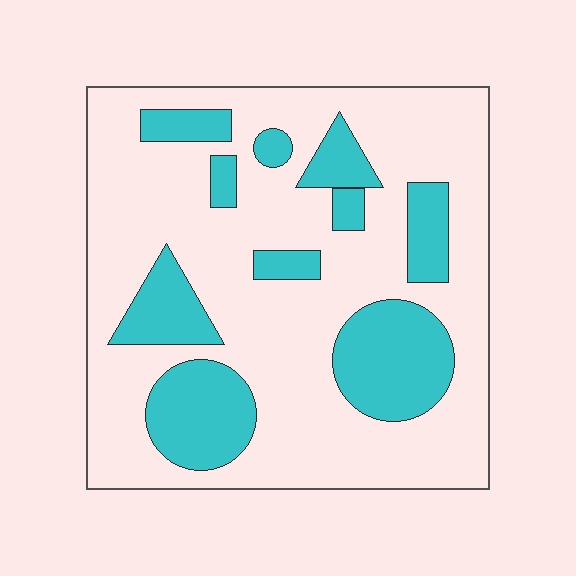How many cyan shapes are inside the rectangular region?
10.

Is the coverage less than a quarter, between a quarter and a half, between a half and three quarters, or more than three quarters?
Between a quarter and a half.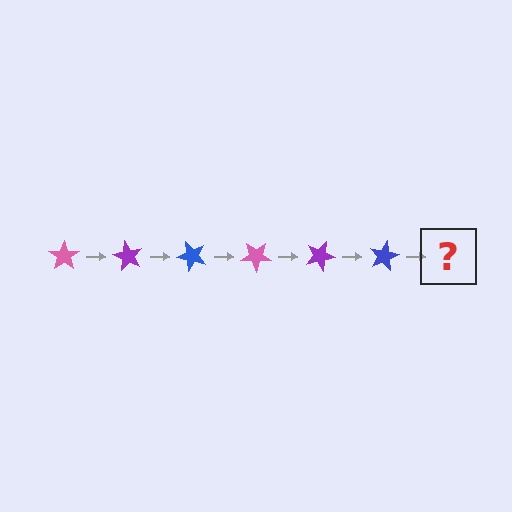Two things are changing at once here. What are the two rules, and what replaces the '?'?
The two rules are that it rotates 60 degrees each step and the color cycles through pink, purple, and blue. The '?' should be a pink star, rotated 360 degrees from the start.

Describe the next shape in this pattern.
It should be a pink star, rotated 360 degrees from the start.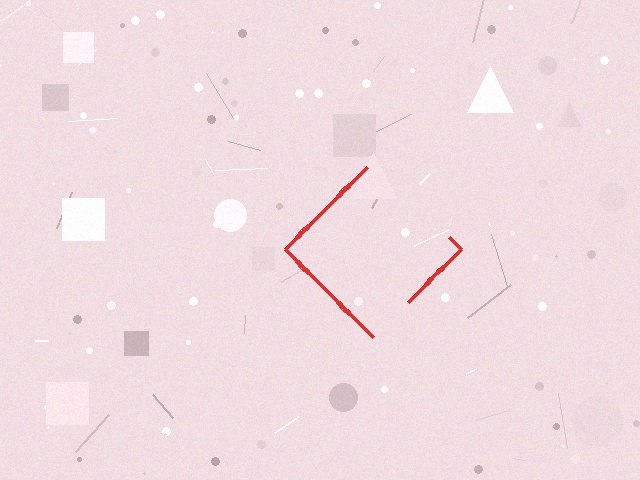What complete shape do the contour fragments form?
The contour fragments form a diamond.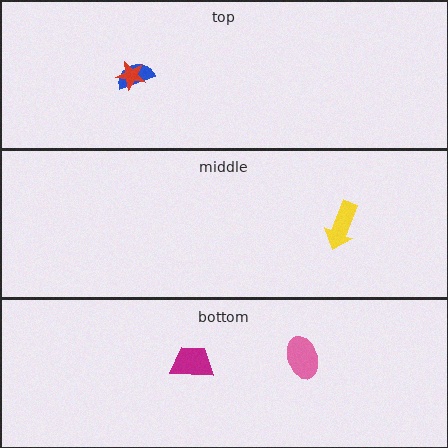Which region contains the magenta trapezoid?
The bottom region.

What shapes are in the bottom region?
The pink ellipse, the magenta trapezoid.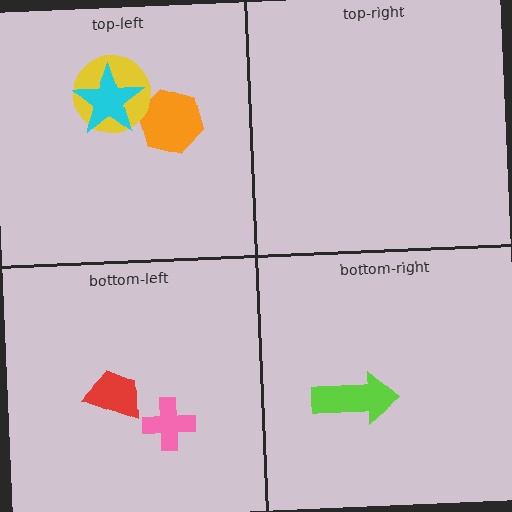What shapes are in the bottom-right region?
The lime arrow.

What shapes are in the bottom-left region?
The red trapezoid, the pink cross.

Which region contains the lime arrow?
The bottom-right region.